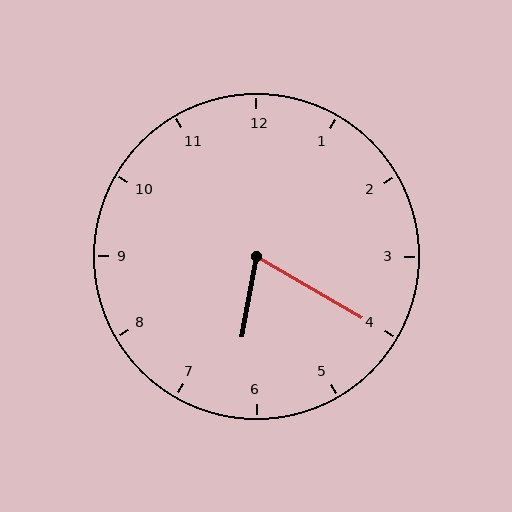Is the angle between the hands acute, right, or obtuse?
It is acute.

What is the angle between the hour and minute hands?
Approximately 70 degrees.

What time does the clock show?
6:20.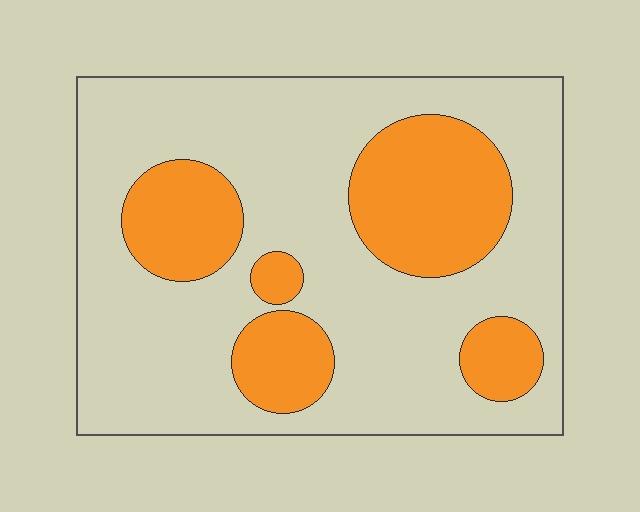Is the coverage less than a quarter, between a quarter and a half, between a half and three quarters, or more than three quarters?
Between a quarter and a half.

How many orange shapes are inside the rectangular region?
5.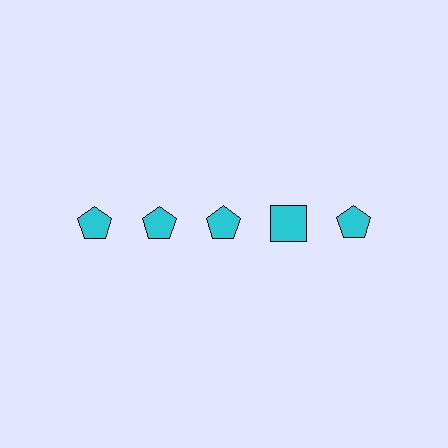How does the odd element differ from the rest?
It has a different shape: square instead of pentagon.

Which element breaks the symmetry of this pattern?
The cyan square in the top row, second from right column breaks the symmetry. All other shapes are cyan pentagons.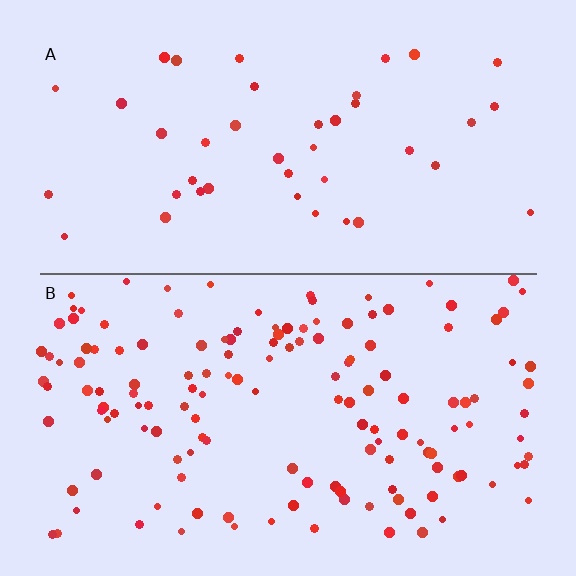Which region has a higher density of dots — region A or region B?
B (the bottom).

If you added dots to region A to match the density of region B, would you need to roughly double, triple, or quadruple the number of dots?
Approximately triple.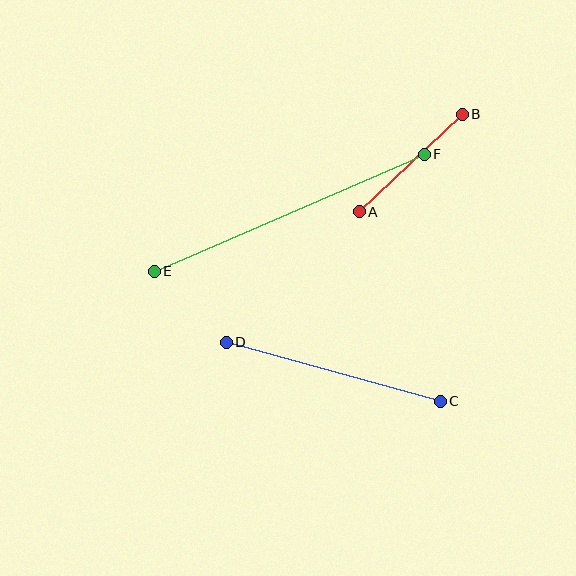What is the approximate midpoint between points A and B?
The midpoint is at approximately (411, 163) pixels.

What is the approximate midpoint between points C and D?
The midpoint is at approximately (333, 372) pixels.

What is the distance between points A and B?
The distance is approximately 142 pixels.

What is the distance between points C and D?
The distance is approximately 222 pixels.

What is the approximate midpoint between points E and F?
The midpoint is at approximately (289, 213) pixels.